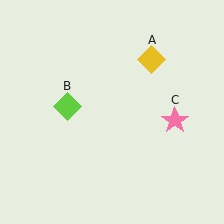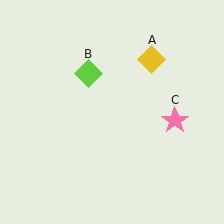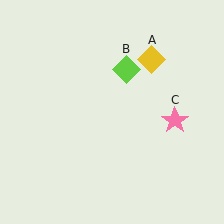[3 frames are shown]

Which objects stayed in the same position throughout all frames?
Yellow diamond (object A) and pink star (object C) remained stationary.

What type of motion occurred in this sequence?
The lime diamond (object B) rotated clockwise around the center of the scene.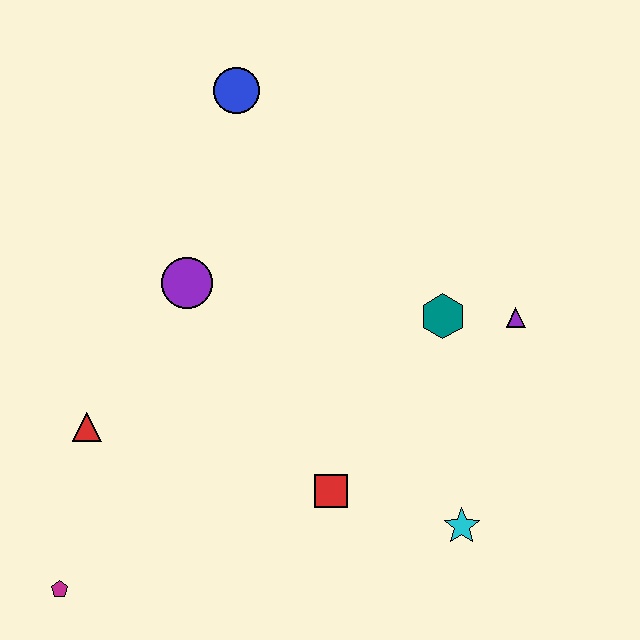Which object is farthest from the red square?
The blue circle is farthest from the red square.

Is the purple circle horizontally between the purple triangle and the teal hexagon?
No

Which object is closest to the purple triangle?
The teal hexagon is closest to the purple triangle.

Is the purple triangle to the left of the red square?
No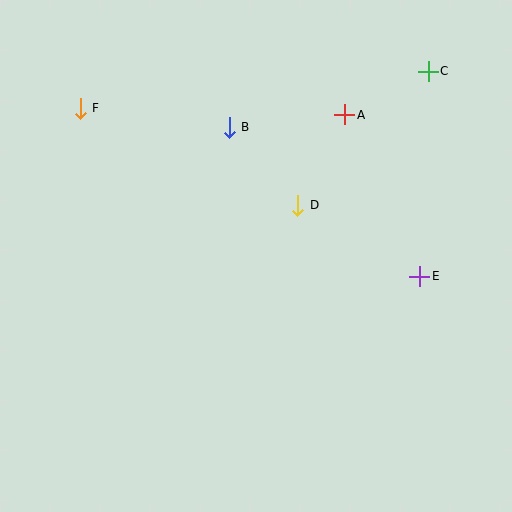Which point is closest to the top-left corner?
Point F is closest to the top-left corner.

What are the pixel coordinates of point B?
Point B is at (229, 127).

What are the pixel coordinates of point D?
Point D is at (298, 205).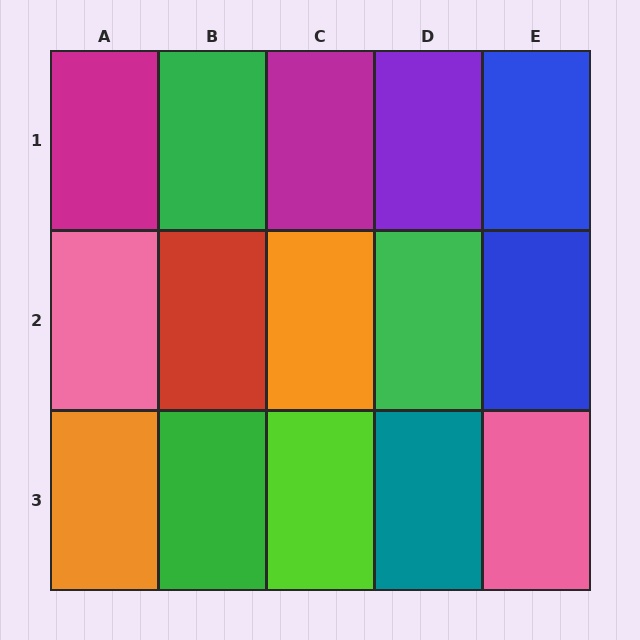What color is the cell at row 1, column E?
Blue.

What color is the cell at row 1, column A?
Magenta.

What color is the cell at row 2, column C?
Orange.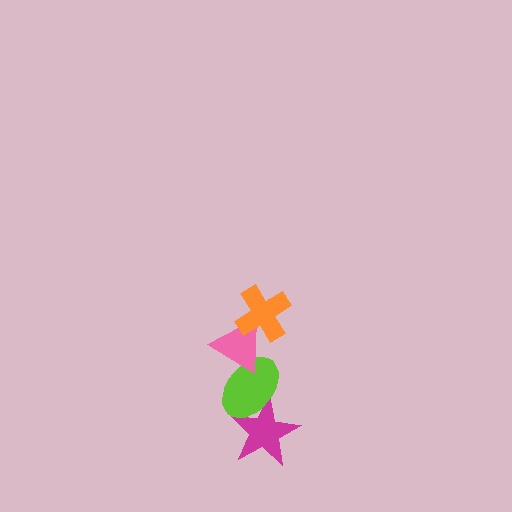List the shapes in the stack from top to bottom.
From top to bottom: the orange cross, the pink triangle, the lime ellipse, the magenta star.